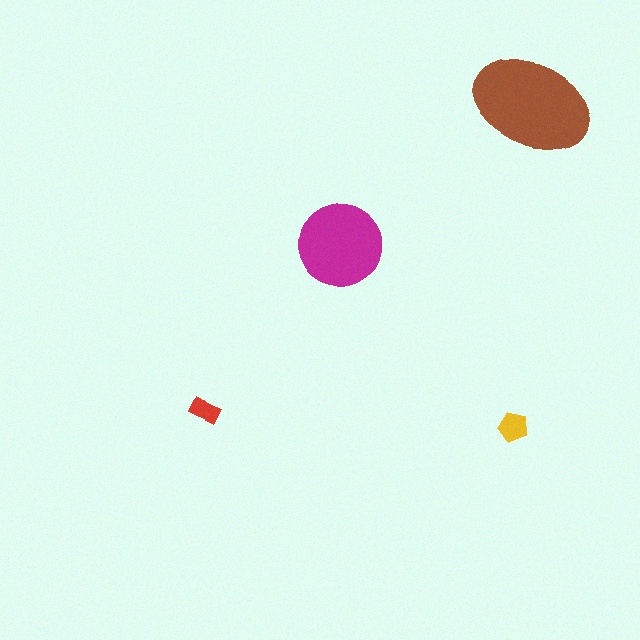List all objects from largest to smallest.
The brown ellipse, the magenta circle, the yellow pentagon, the red rectangle.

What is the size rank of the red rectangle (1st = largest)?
4th.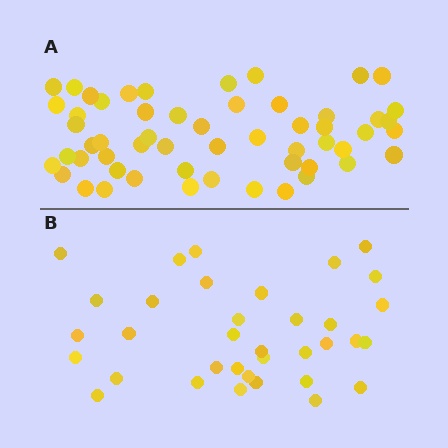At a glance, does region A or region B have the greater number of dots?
Region A (the top region) has more dots.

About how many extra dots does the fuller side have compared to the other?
Region A has approximately 20 more dots than region B.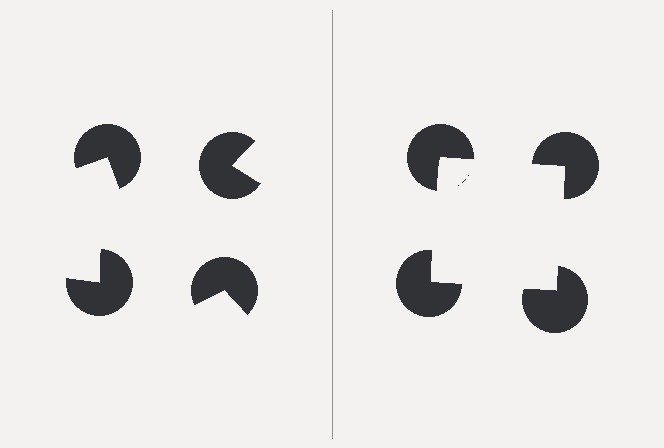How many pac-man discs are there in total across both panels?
8 — 4 on each side.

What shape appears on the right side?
An illusory square.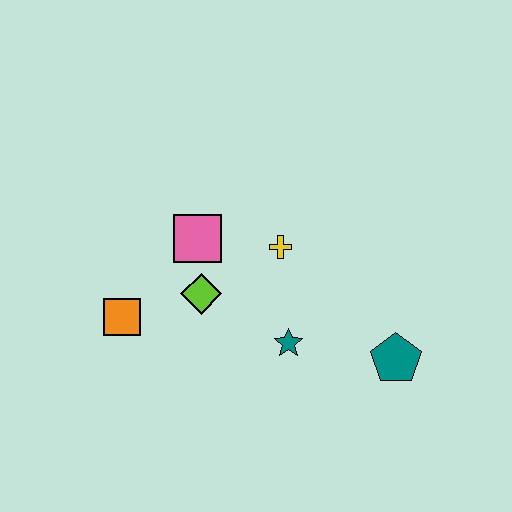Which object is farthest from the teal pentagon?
The orange square is farthest from the teal pentagon.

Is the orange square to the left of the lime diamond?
Yes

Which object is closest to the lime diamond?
The pink square is closest to the lime diamond.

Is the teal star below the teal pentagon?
No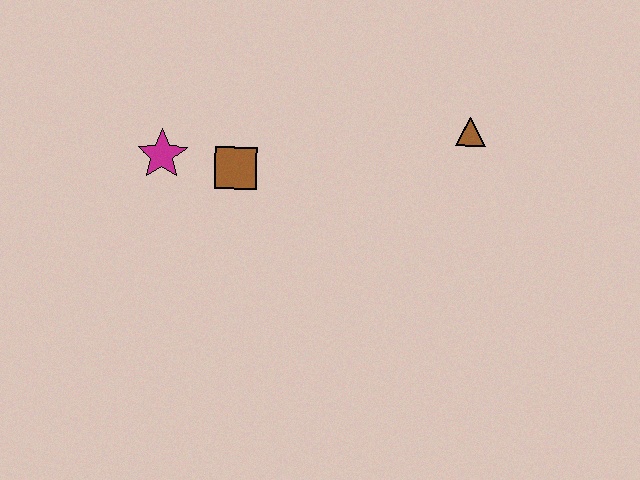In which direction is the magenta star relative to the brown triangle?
The magenta star is to the left of the brown triangle.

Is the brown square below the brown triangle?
Yes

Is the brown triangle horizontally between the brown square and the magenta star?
No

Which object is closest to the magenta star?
The brown square is closest to the magenta star.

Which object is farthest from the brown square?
The brown triangle is farthest from the brown square.